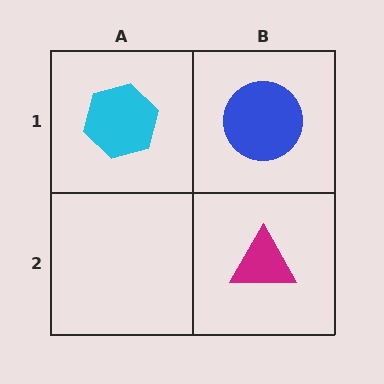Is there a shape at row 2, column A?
No, that cell is empty.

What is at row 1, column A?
A cyan hexagon.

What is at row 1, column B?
A blue circle.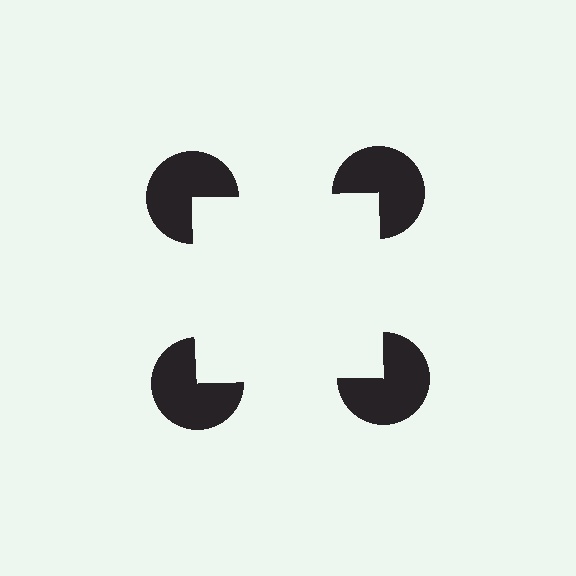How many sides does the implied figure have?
4 sides.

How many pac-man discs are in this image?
There are 4 — one at each vertex of the illusory square.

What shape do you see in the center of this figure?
An illusory square — its edges are inferred from the aligned wedge cuts in the pac-man discs, not physically drawn.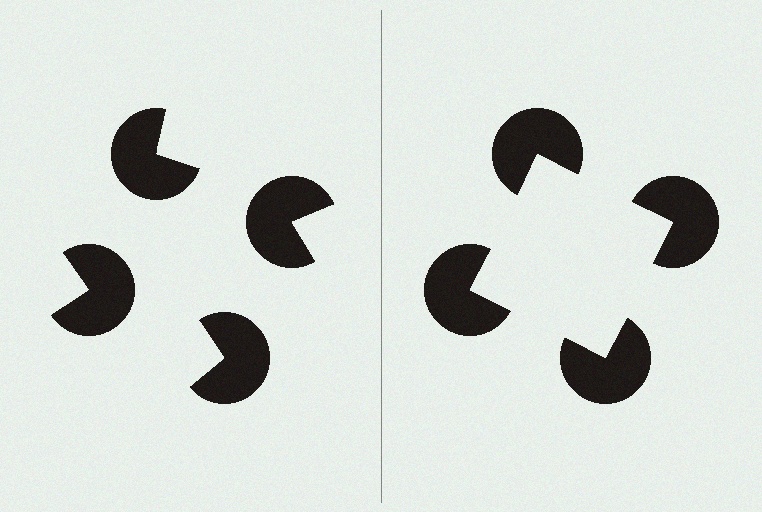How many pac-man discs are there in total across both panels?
8 — 4 on each side.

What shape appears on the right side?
An illusory square.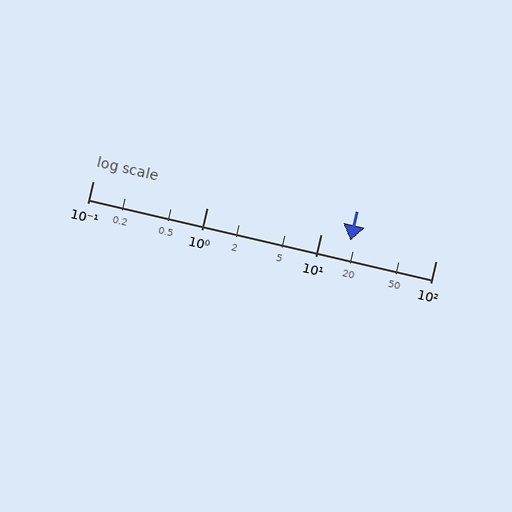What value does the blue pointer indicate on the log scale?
The pointer indicates approximately 18.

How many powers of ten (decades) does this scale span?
The scale spans 3 decades, from 0.1 to 100.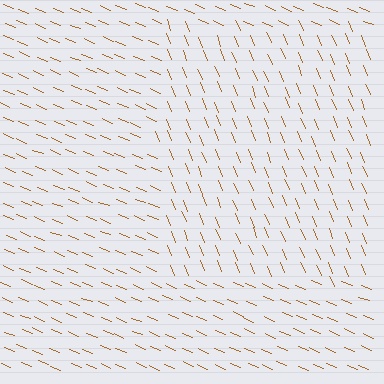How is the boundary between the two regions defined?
The boundary is defined purely by a change in line orientation (approximately 45 degrees difference). All lines are the same color and thickness.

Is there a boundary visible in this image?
Yes, there is a texture boundary formed by a change in line orientation.